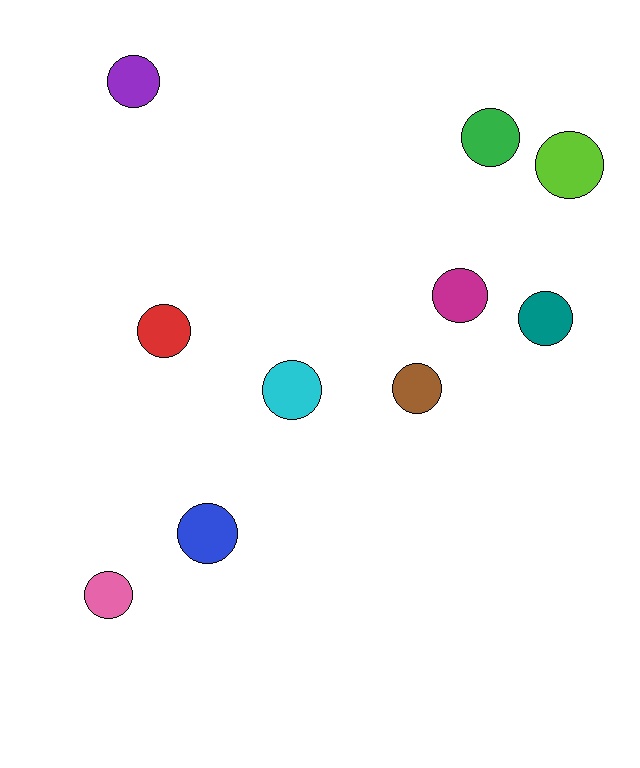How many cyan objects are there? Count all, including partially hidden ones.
There is 1 cyan object.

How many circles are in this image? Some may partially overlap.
There are 10 circles.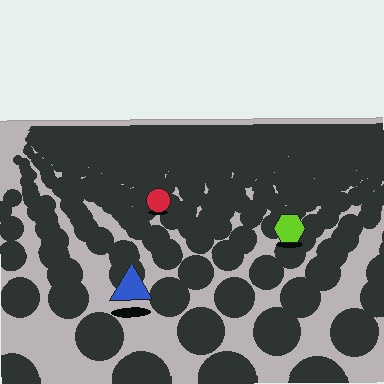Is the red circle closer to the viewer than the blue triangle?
No. The blue triangle is closer — you can tell from the texture gradient: the ground texture is coarser near it.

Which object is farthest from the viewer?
The red circle is farthest from the viewer. It appears smaller and the ground texture around it is denser.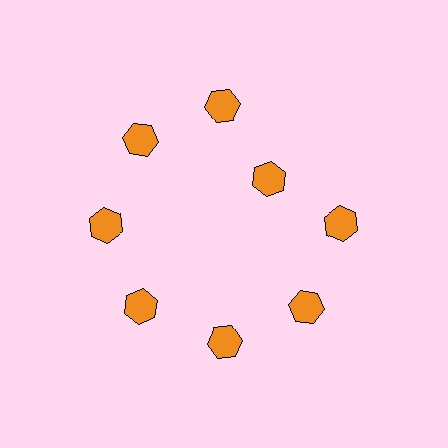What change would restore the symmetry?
The symmetry would be restored by moving it outward, back onto the ring so that all 8 hexagons sit at equal angles and equal distance from the center.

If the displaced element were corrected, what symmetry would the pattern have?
It would have 8-fold rotational symmetry — the pattern would map onto itself every 45 degrees.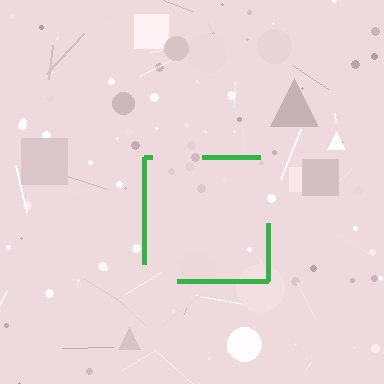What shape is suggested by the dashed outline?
The dashed outline suggests a square.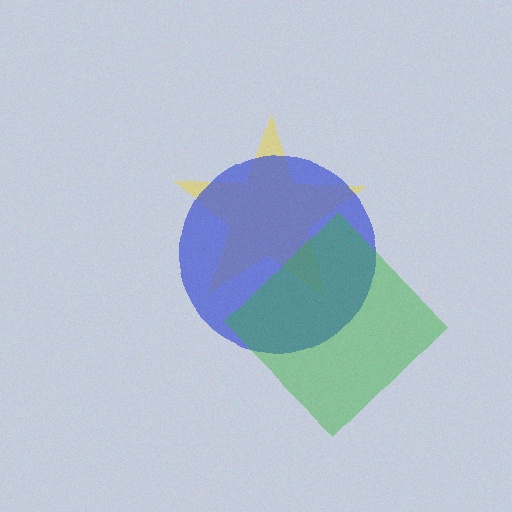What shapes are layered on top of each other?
The layered shapes are: a yellow star, a blue circle, a green diamond.